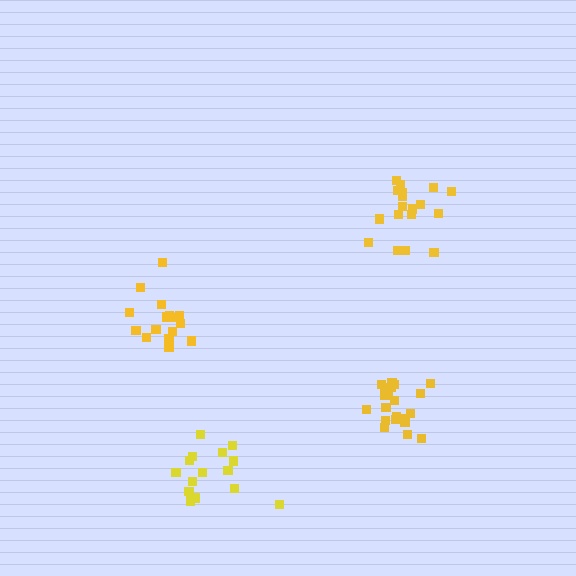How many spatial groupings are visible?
There are 4 spatial groupings.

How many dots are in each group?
Group 1: 21 dots, Group 2: 16 dots, Group 3: 18 dots, Group 4: 15 dots (70 total).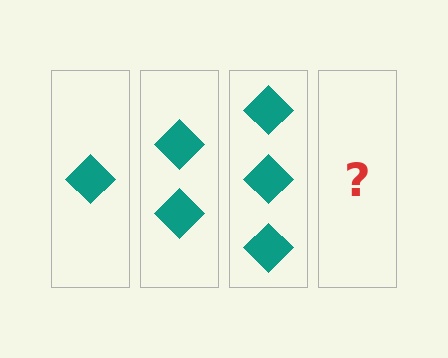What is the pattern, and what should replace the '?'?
The pattern is that each step adds one more diamond. The '?' should be 4 diamonds.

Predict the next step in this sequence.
The next step is 4 diamonds.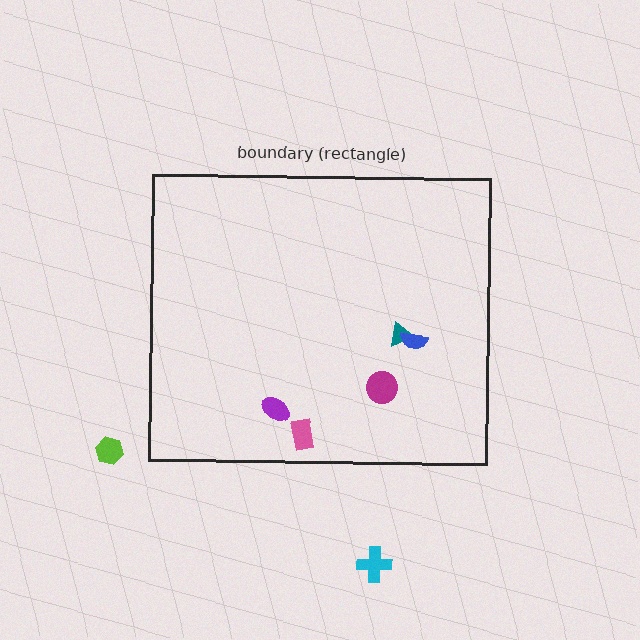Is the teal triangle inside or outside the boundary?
Inside.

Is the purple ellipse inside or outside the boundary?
Inside.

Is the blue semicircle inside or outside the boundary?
Inside.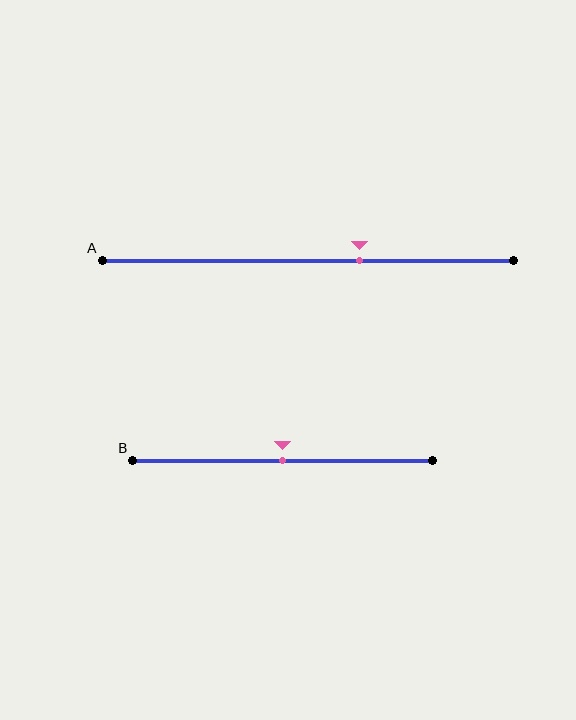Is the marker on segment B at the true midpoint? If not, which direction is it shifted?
Yes, the marker on segment B is at the true midpoint.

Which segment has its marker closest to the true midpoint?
Segment B has its marker closest to the true midpoint.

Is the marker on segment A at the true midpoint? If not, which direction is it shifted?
No, the marker on segment A is shifted to the right by about 12% of the segment length.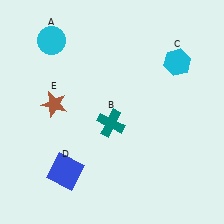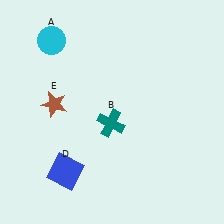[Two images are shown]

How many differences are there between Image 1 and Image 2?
There is 1 difference between the two images.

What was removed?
The cyan hexagon (C) was removed in Image 2.